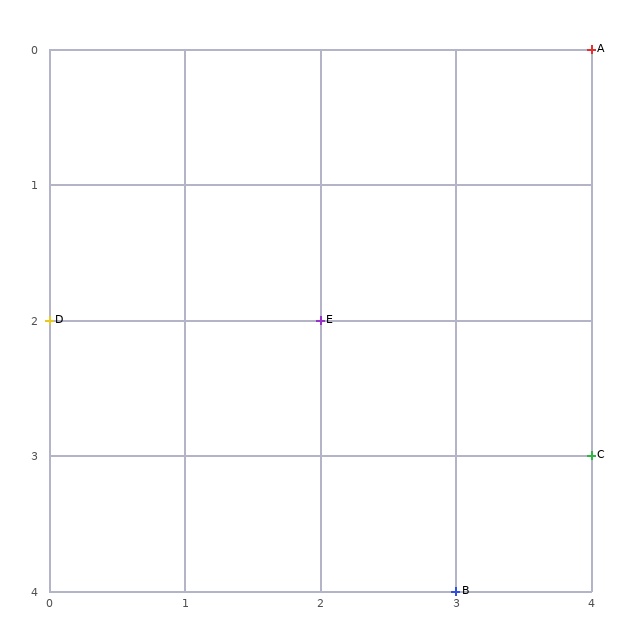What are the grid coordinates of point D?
Point D is at grid coordinates (0, 2).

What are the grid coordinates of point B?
Point B is at grid coordinates (3, 4).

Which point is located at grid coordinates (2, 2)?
Point E is at (2, 2).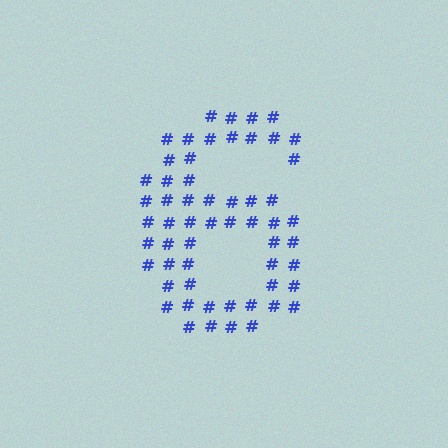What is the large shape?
The large shape is the digit 6.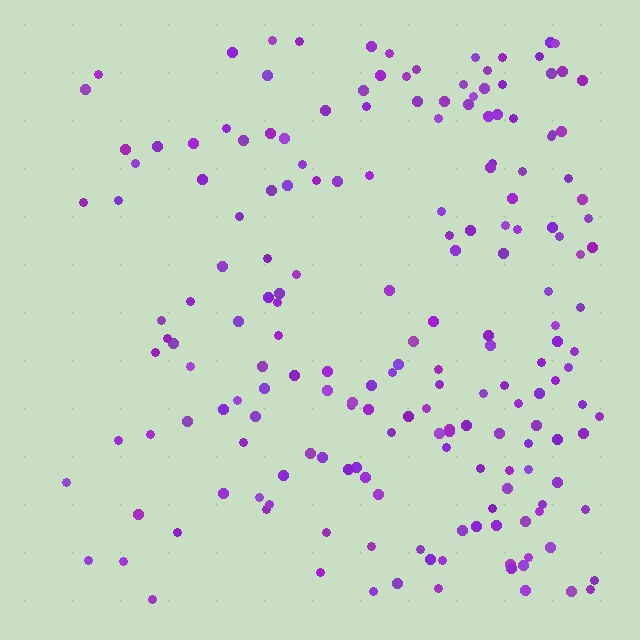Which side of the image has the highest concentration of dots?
The right.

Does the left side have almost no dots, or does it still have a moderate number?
Still a moderate number, just noticeably fewer than the right.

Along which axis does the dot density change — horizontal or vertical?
Horizontal.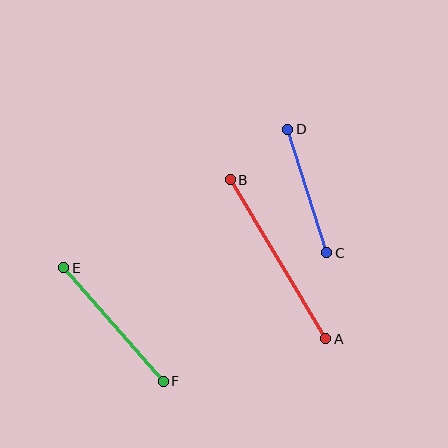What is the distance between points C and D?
The distance is approximately 130 pixels.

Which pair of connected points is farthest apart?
Points A and B are farthest apart.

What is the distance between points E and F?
The distance is approximately 151 pixels.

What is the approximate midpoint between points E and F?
The midpoint is at approximately (113, 324) pixels.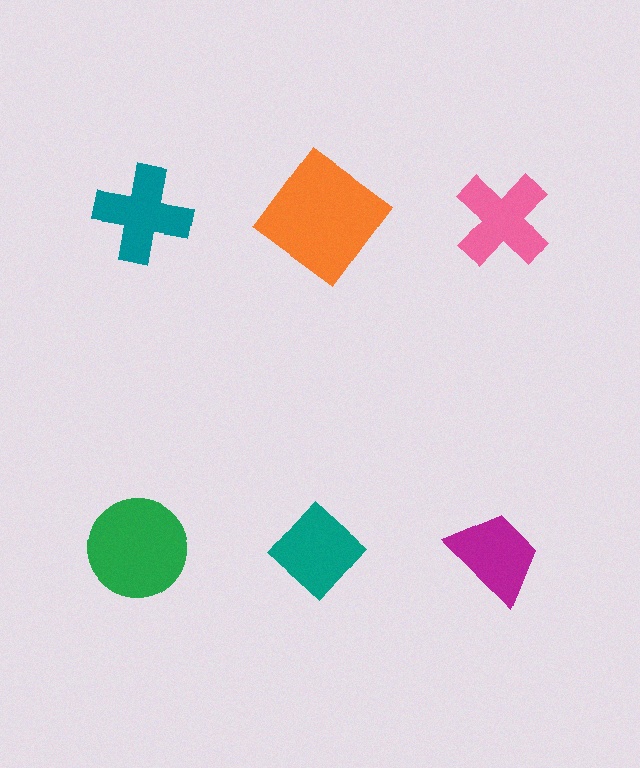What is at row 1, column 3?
A pink cross.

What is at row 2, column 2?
A teal diamond.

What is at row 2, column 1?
A green circle.